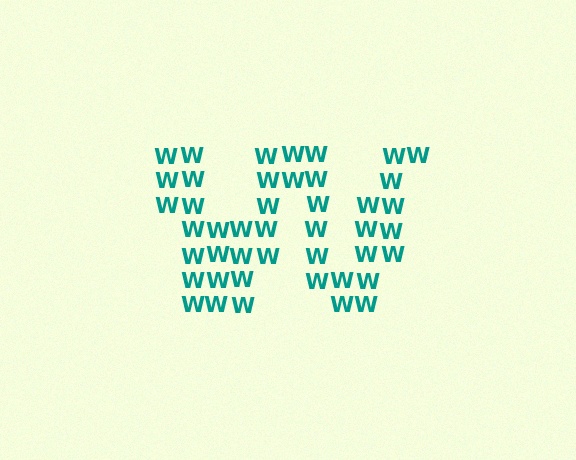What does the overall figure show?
The overall figure shows the letter W.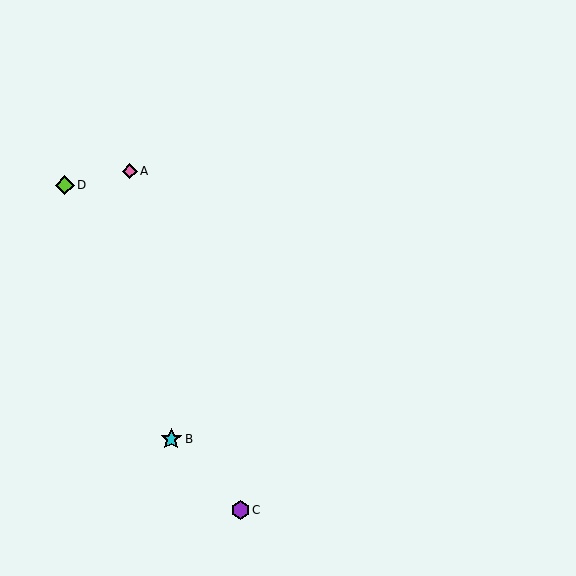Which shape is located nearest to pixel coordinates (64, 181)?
The lime diamond (labeled D) at (65, 185) is nearest to that location.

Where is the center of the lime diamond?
The center of the lime diamond is at (65, 185).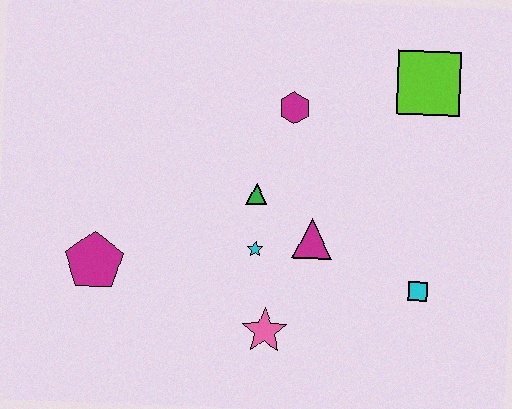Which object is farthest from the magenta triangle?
The magenta pentagon is farthest from the magenta triangle.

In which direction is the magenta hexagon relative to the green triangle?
The magenta hexagon is above the green triangle.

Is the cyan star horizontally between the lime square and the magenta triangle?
No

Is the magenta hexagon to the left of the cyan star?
No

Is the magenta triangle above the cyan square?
Yes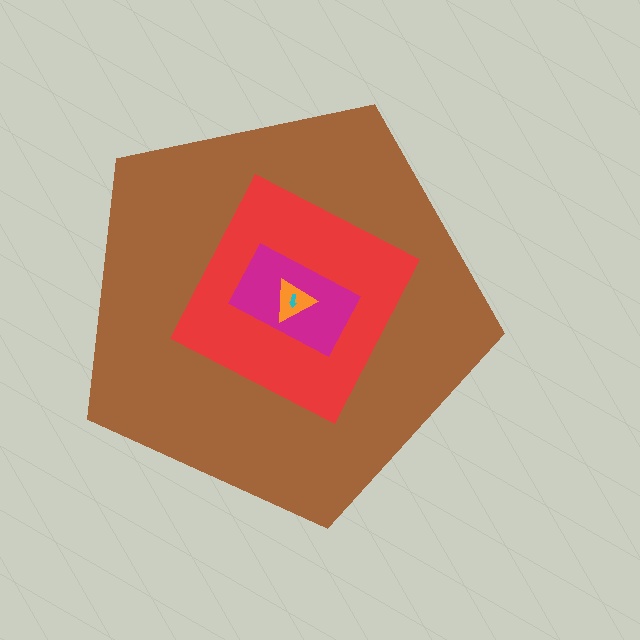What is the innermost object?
The cyan arrow.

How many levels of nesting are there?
5.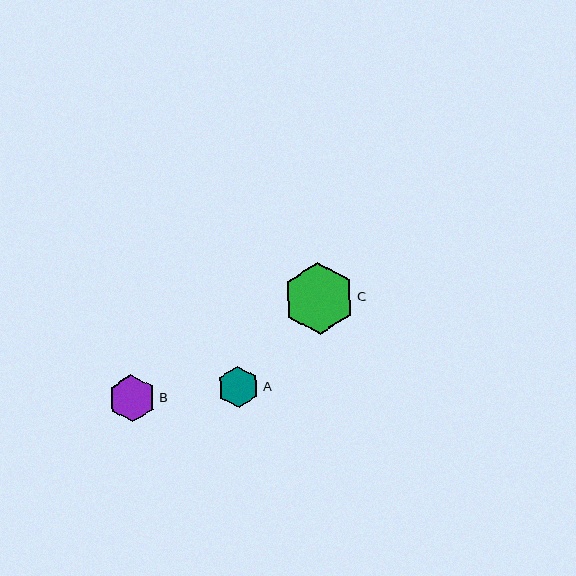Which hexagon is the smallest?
Hexagon A is the smallest with a size of approximately 41 pixels.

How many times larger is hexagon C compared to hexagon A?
Hexagon C is approximately 1.7 times the size of hexagon A.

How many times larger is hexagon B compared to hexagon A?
Hexagon B is approximately 1.1 times the size of hexagon A.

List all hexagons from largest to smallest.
From largest to smallest: C, B, A.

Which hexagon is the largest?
Hexagon C is the largest with a size of approximately 71 pixels.